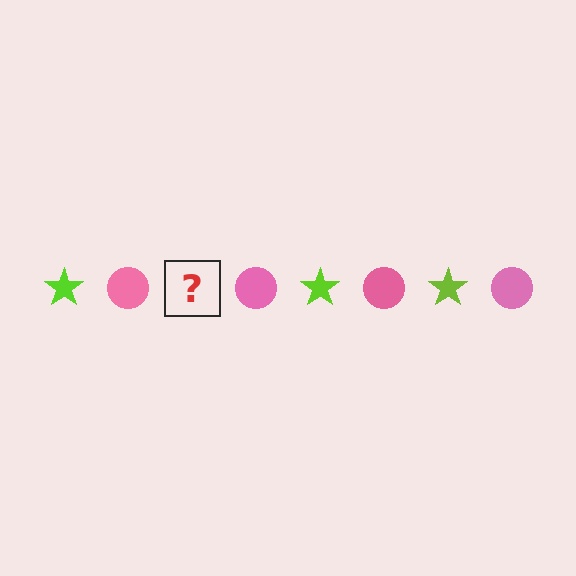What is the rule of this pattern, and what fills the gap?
The rule is that the pattern alternates between lime star and pink circle. The gap should be filled with a lime star.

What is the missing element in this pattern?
The missing element is a lime star.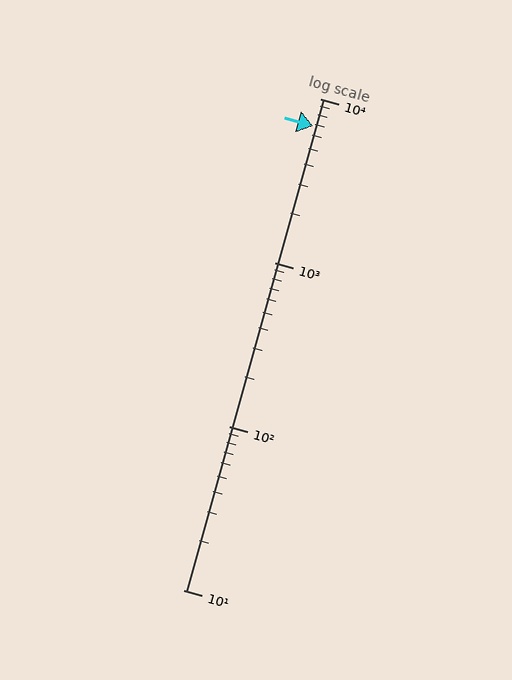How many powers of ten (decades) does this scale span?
The scale spans 3 decades, from 10 to 10000.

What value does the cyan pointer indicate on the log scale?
The pointer indicates approximately 6800.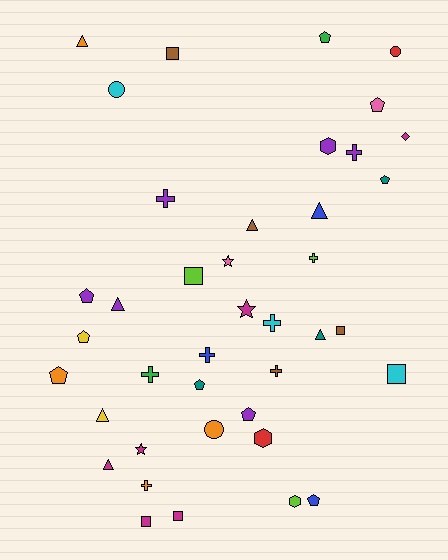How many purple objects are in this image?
There are 6 purple objects.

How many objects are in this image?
There are 40 objects.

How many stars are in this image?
There are 3 stars.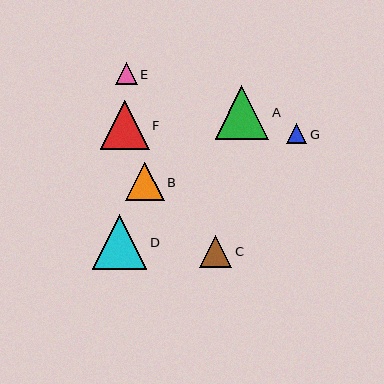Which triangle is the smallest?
Triangle G is the smallest with a size of approximately 20 pixels.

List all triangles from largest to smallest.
From largest to smallest: D, A, F, B, C, E, G.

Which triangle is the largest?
Triangle D is the largest with a size of approximately 54 pixels.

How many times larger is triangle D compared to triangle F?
Triangle D is approximately 1.1 times the size of triangle F.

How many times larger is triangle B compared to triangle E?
Triangle B is approximately 1.8 times the size of triangle E.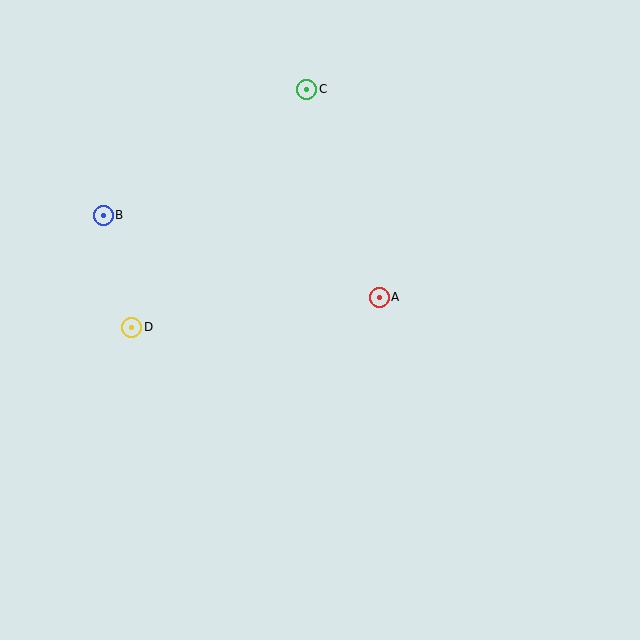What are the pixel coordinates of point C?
Point C is at (307, 89).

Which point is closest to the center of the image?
Point A at (379, 297) is closest to the center.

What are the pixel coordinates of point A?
Point A is at (379, 297).